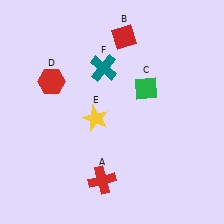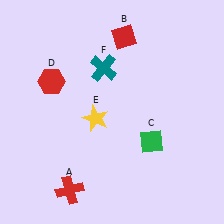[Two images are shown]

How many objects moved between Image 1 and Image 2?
2 objects moved between the two images.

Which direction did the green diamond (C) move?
The green diamond (C) moved down.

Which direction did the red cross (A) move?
The red cross (A) moved left.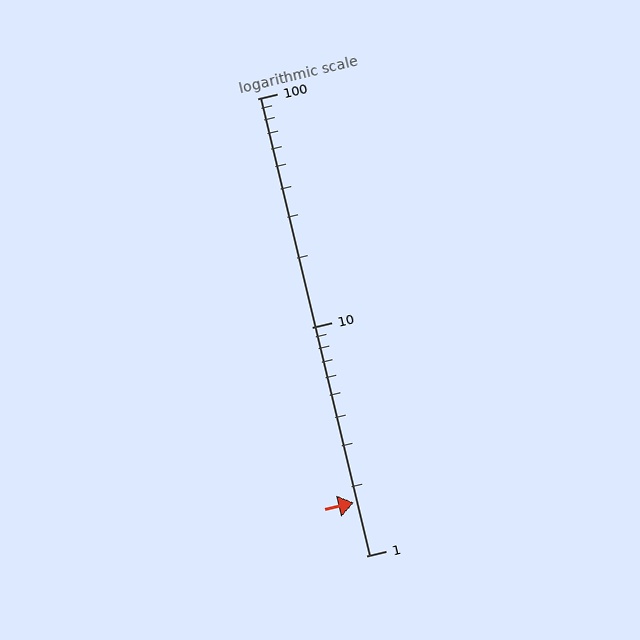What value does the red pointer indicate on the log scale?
The pointer indicates approximately 1.7.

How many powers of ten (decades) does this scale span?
The scale spans 2 decades, from 1 to 100.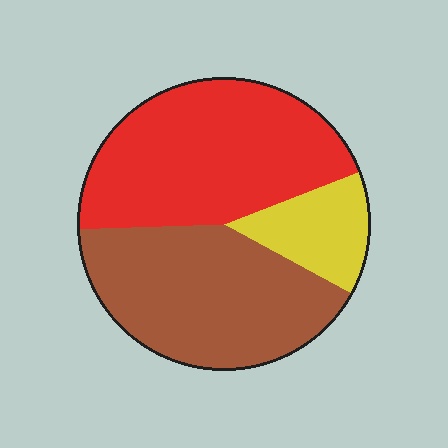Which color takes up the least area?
Yellow, at roughly 15%.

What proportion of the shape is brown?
Brown takes up between a third and a half of the shape.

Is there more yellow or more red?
Red.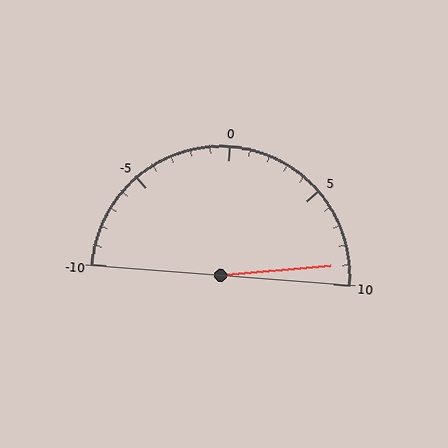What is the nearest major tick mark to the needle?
The nearest major tick mark is 10.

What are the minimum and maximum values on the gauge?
The gauge ranges from -10 to 10.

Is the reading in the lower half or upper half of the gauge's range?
The reading is in the upper half of the range (-10 to 10).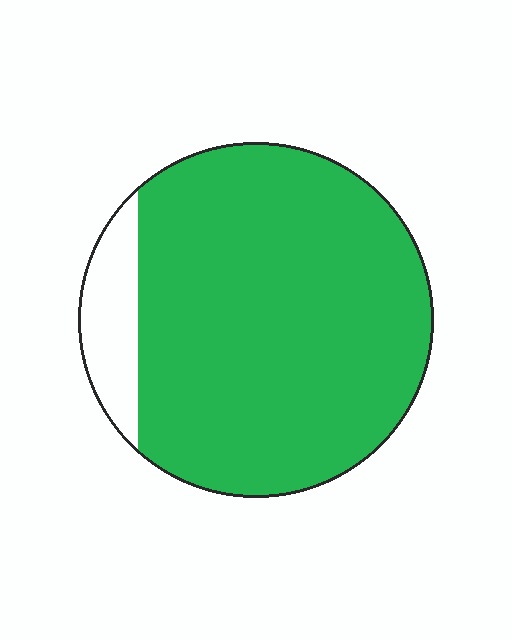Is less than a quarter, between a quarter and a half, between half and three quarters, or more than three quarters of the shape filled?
More than three quarters.